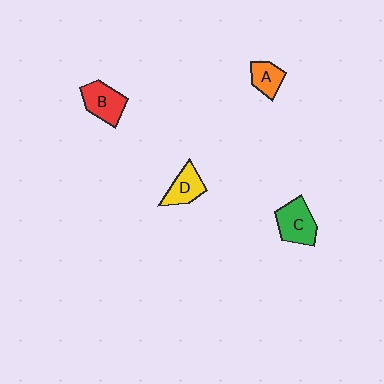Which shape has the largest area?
Shape C (green).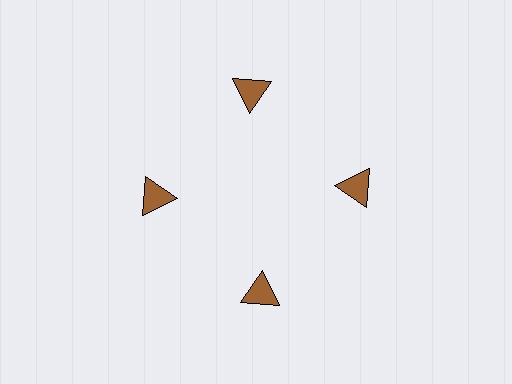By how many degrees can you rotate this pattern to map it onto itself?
The pattern maps onto itself every 90 degrees of rotation.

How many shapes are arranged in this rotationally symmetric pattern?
There are 4 shapes, arranged in 4 groups of 1.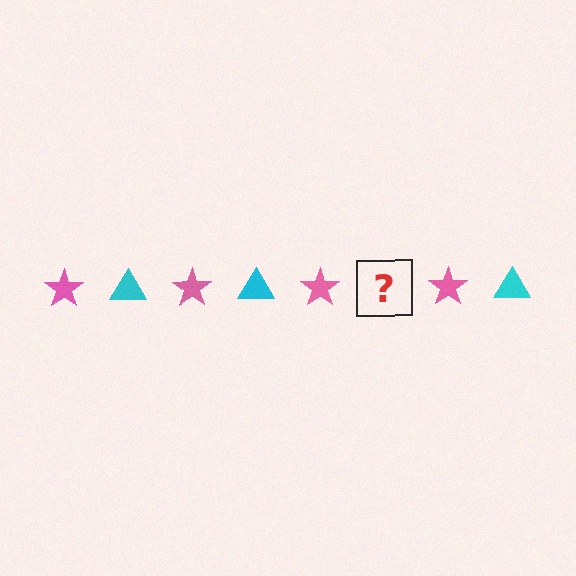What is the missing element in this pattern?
The missing element is a cyan triangle.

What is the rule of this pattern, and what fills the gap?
The rule is that the pattern alternates between pink star and cyan triangle. The gap should be filled with a cyan triangle.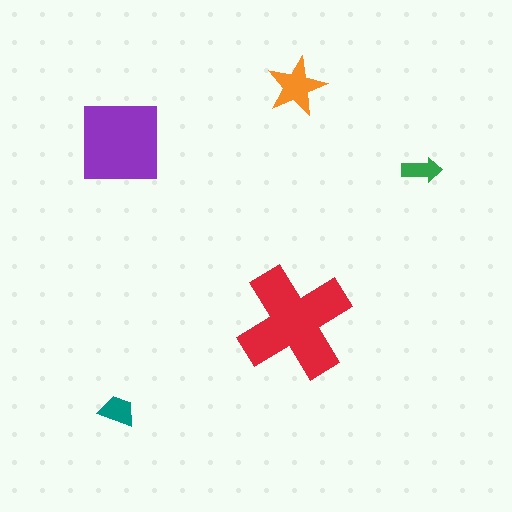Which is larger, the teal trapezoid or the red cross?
The red cross.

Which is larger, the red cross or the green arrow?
The red cross.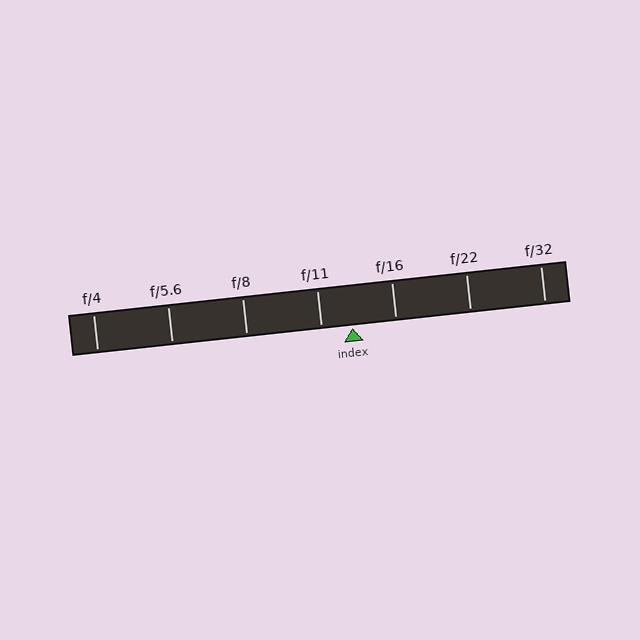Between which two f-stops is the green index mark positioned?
The index mark is between f/11 and f/16.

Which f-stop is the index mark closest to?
The index mark is closest to f/11.